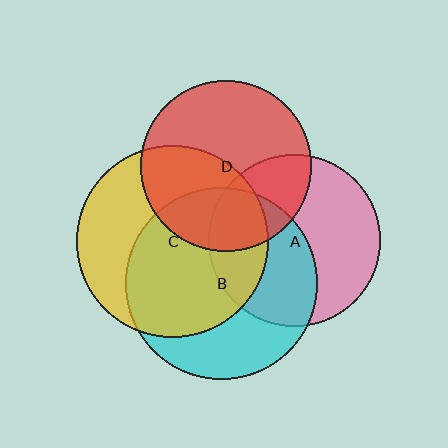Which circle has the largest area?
Circle C (yellow).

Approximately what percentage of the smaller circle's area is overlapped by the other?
Approximately 60%.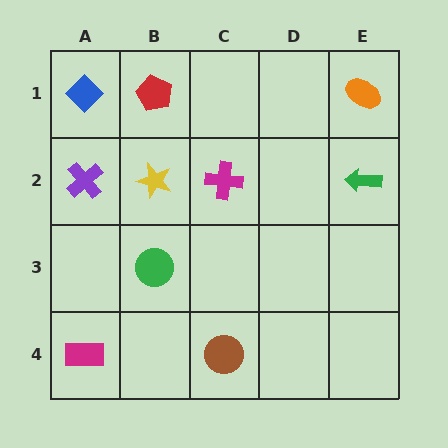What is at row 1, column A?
A blue diamond.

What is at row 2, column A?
A purple cross.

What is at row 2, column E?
A green arrow.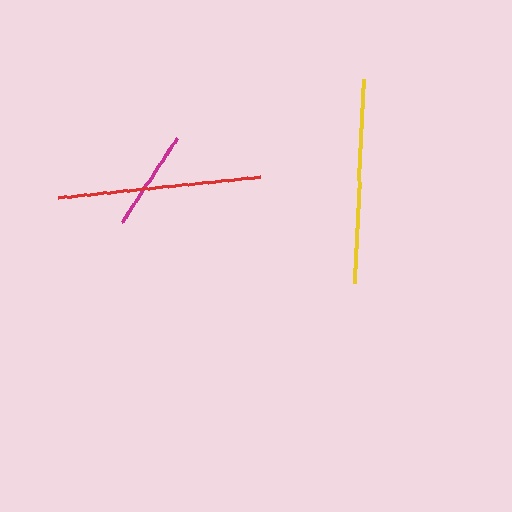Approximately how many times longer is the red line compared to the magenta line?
The red line is approximately 2.0 times the length of the magenta line.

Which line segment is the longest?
The red line is the longest at approximately 203 pixels.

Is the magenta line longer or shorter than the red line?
The red line is longer than the magenta line.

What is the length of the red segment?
The red segment is approximately 203 pixels long.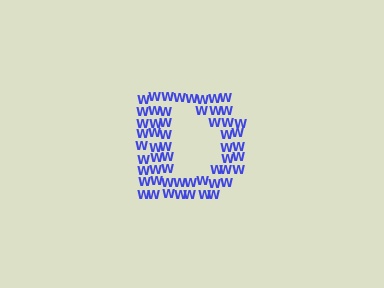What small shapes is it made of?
It is made of small letter W's.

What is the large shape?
The large shape is the letter D.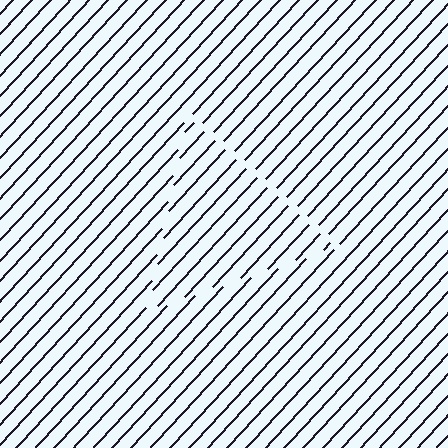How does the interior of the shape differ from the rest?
The interior of the shape contains the same grating, shifted by half a period — the contour is defined by the phase discontinuity where line-ends from the inner and outer gratings abut.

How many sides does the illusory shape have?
3 sides — the line-ends trace a triangle.